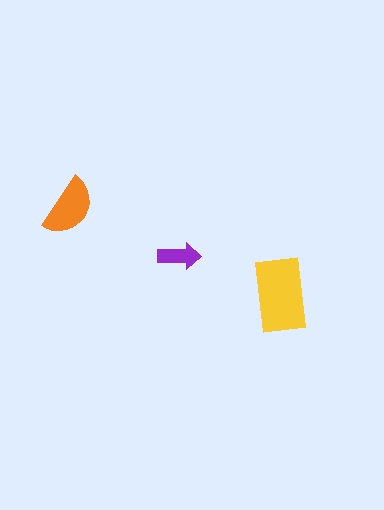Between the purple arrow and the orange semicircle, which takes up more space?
The orange semicircle.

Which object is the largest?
The yellow rectangle.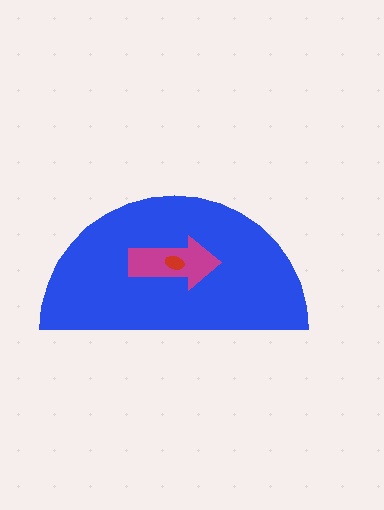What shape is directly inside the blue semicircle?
The magenta arrow.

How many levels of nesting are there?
3.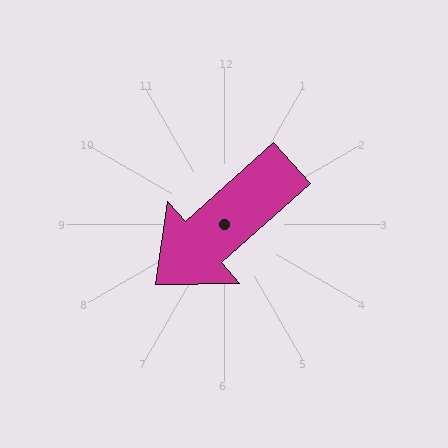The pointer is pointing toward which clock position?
Roughly 8 o'clock.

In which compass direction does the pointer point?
Southwest.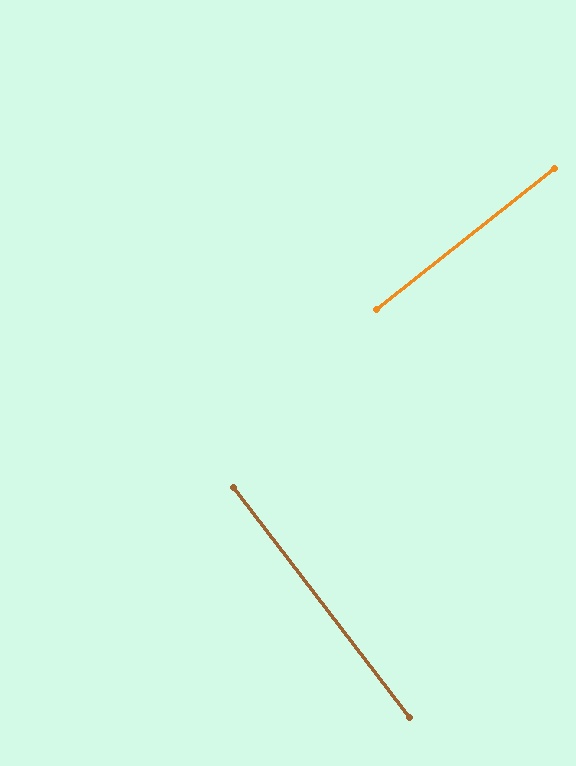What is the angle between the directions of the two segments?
Approximately 89 degrees.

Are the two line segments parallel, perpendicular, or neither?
Perpendicular — they meet at approximately 89°.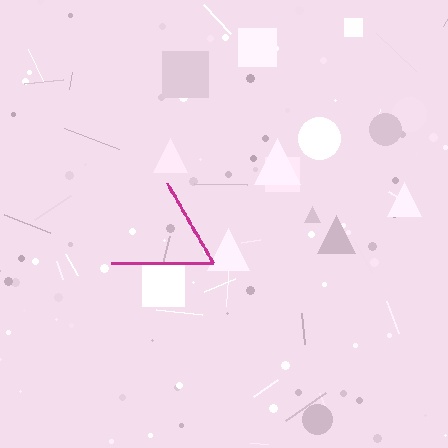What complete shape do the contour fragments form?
The contour fragments form a triangle.